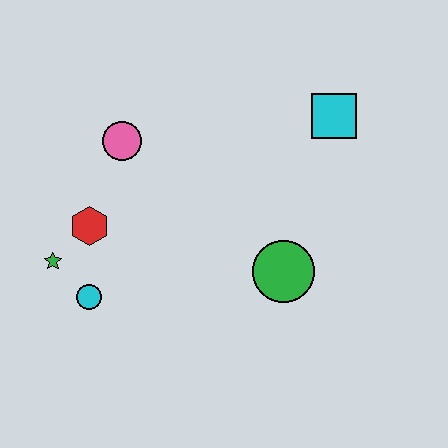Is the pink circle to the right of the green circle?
No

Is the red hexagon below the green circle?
No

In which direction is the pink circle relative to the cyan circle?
The pink circle is above the cyan circle.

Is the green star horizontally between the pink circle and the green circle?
No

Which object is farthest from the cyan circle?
The cyan square is farthest from the cyan circle.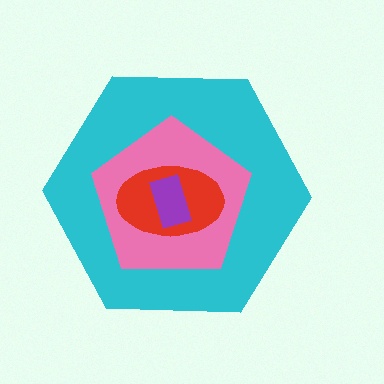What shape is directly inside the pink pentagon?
The red ellipse.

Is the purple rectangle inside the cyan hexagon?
Yes.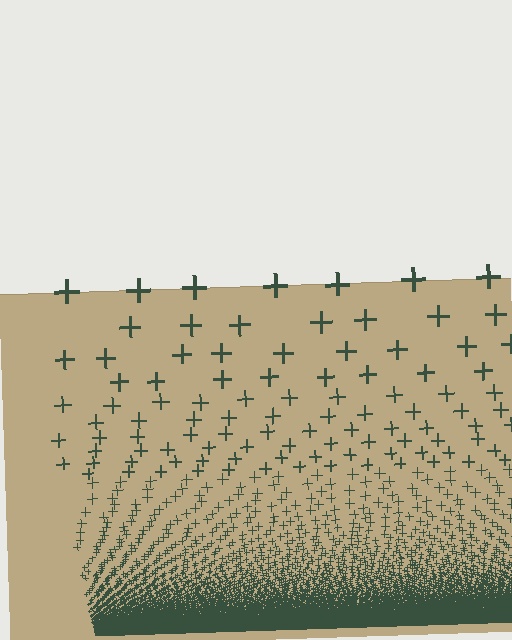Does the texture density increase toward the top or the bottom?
Density increases toward the bottom.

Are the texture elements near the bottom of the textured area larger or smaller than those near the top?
Smaller. The gradient is inverted — elements near the bottom are smaller and denser.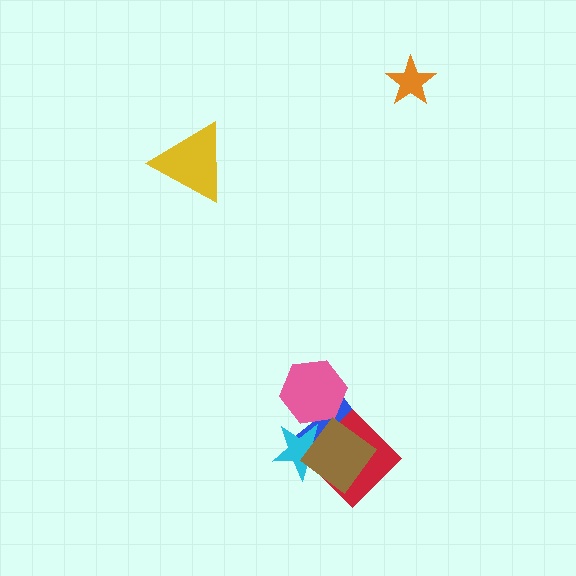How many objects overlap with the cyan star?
3 objects overlap with the cyan star.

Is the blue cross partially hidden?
Yes, it is partially covered by another shape.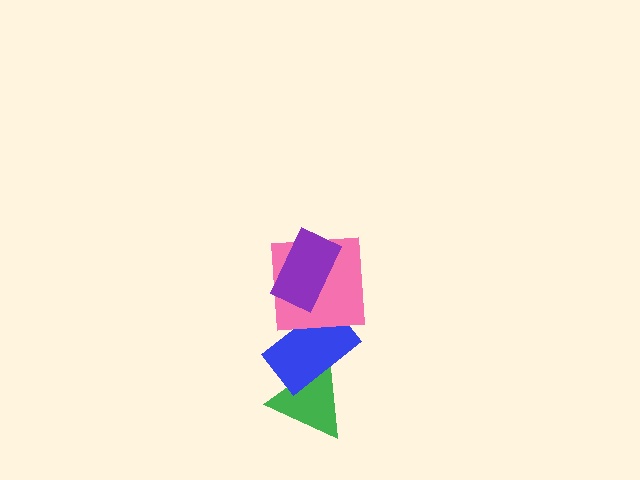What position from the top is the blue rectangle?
The blue rectangle is 3rd from the top.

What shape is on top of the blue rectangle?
The pink square is on top of the blue rectangle.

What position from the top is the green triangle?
The green triangle is 4th from the top.